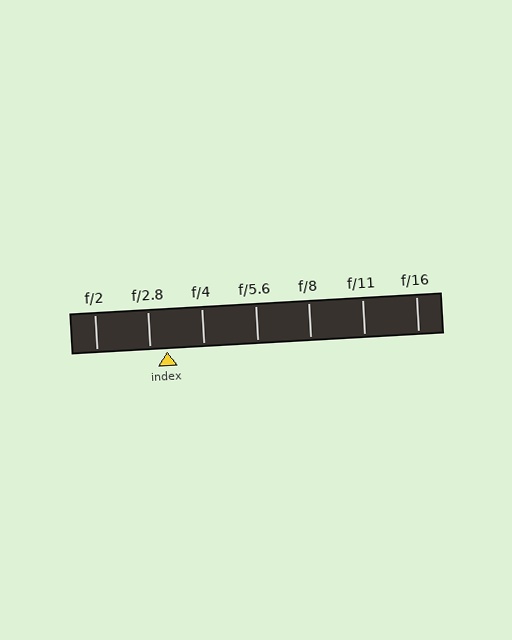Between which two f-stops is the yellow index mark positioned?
The index mark is between f/2.8 and f/4.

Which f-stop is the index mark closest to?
The index mark is closest to f/2.8.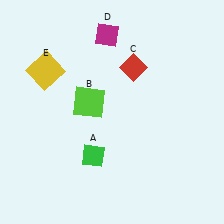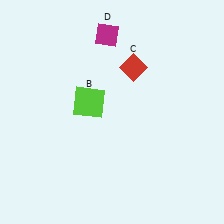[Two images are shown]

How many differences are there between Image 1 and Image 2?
There are 2 differences between the two images.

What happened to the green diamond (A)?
The green diamond (A) was removed in Image 2. It was in the bottom-left area of Image 1.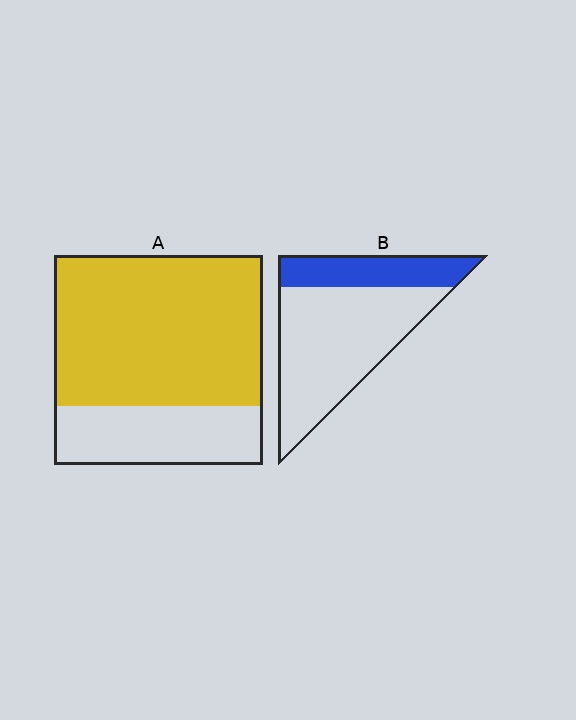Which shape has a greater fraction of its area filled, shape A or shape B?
Shape A.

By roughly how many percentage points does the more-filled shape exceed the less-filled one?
By roughly 45 percentage points (A over B).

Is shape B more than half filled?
No.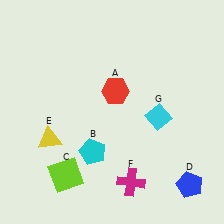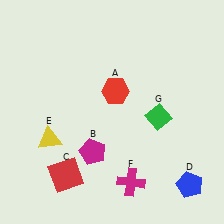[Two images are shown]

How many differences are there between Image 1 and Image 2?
There are 3 differences between the two images.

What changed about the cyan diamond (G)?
In Image 1, G is cyan. In Image 2, it changed to green.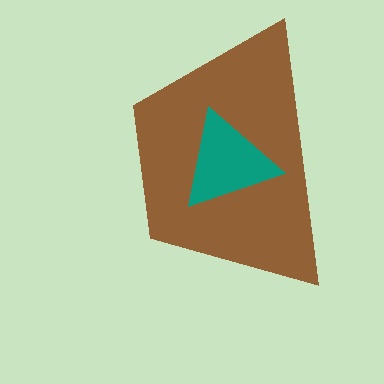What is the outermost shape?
The brown trapezoid.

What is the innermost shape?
The teal triangle.